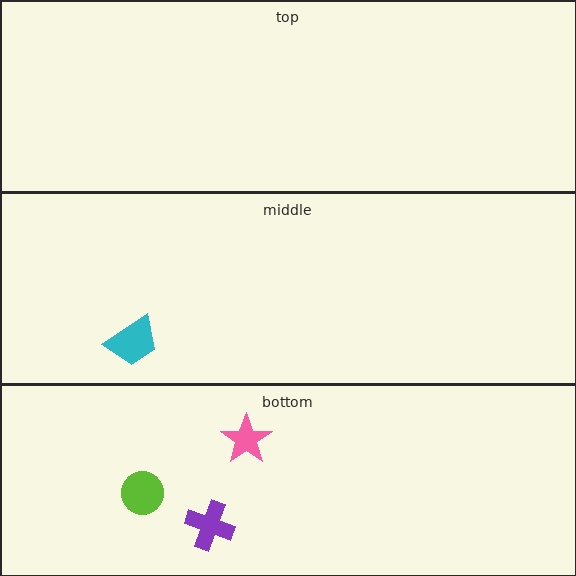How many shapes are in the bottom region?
3.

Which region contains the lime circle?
The bottom region.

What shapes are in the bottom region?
The purple cross, the pink star, the lime circle.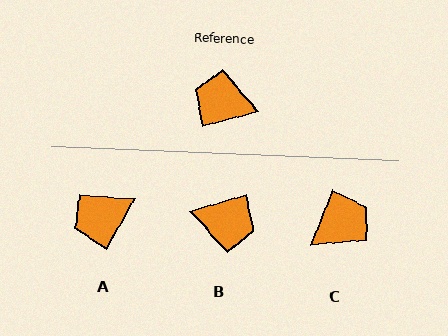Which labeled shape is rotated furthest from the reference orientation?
B, about 178 degrees away.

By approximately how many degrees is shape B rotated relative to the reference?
Approximately 178 degrees clockwise.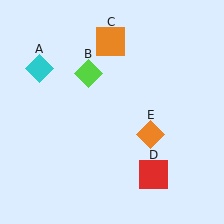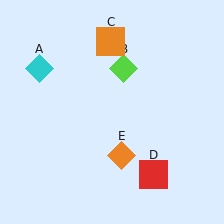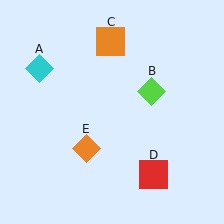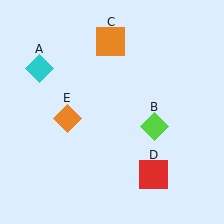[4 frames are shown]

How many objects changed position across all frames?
2 objects changed position: lime diamond (object B), orange diamond (object E).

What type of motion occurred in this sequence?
The lime diamond (object B), orange diamond (object E) rotated clockwise around the center of the scene.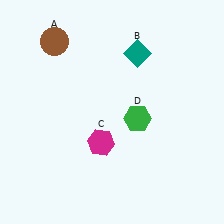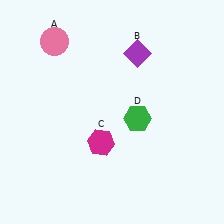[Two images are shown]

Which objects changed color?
A changed from brown to pink. B changed from teal to purple.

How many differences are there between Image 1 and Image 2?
There are 2 differences between the two images.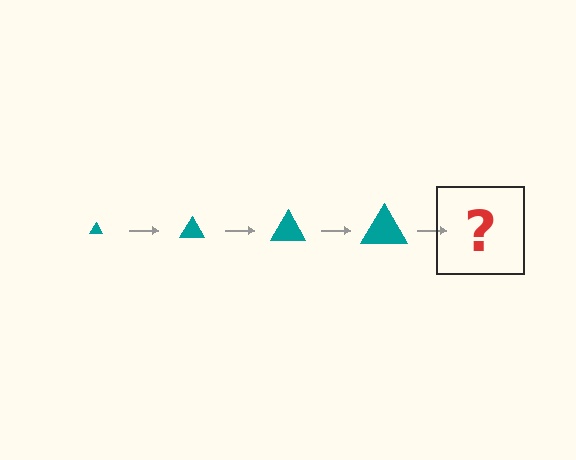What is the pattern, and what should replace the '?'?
The pattern is that the triangle gets progressively larger each step. The '?' should be a teal triangle, larger than the previous one.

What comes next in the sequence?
The next element should be a teal triangle, larger than the previous one.